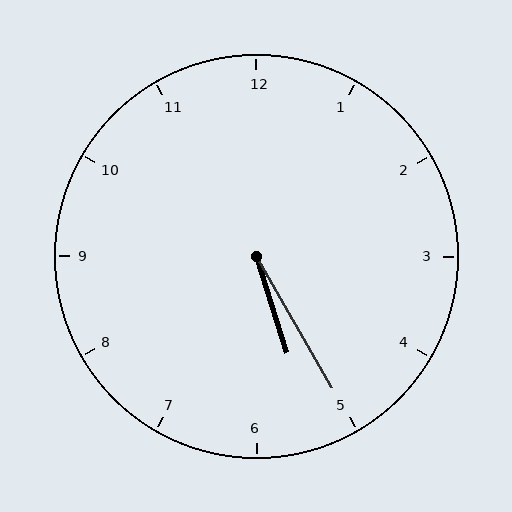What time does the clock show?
5:25.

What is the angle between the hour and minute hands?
Approximately 12 degrees.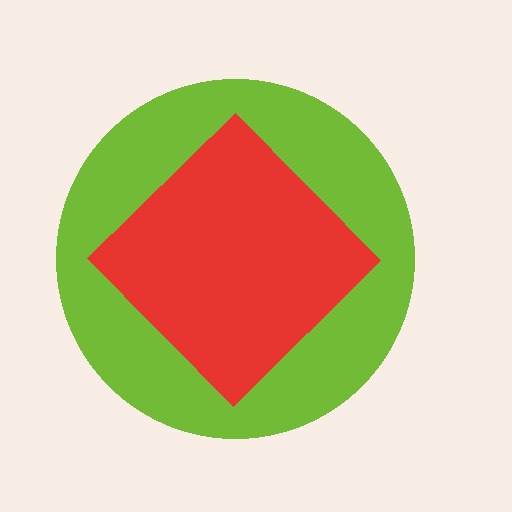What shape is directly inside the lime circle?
The red diamond.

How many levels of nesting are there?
2.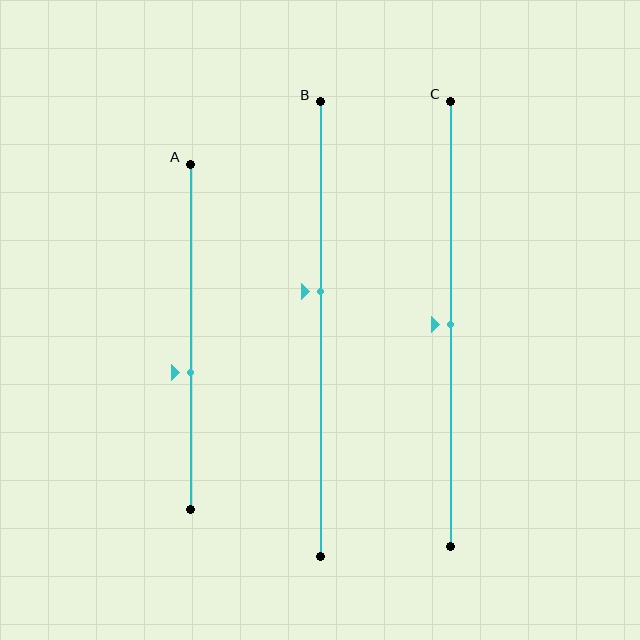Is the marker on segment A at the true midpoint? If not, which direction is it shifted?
No, the marker on segment A is shifted downward by about 10% of the segment length.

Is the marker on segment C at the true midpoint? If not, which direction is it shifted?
Yes, the marker on segment C is at the true midpoint.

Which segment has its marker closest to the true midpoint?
Segment C has its marker closest to the true midpoint.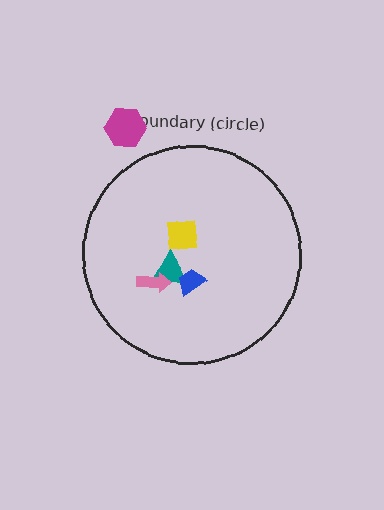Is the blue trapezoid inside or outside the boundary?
Inside.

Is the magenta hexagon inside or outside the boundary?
Outside.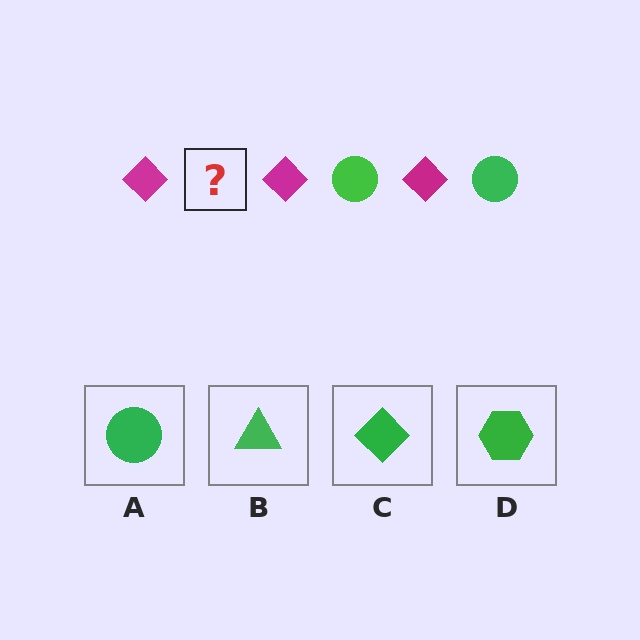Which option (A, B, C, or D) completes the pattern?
A.